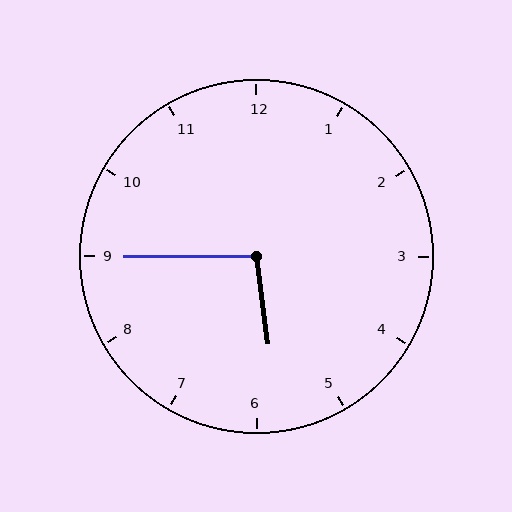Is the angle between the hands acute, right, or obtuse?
It is obtuse.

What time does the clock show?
5:45.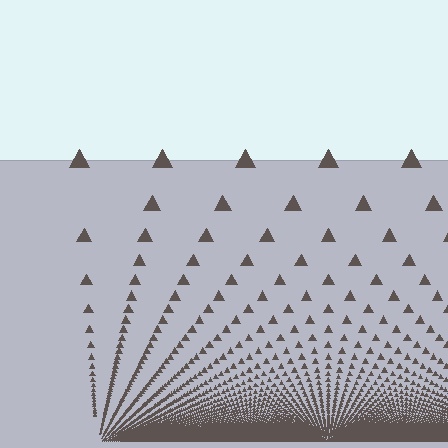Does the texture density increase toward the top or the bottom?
Density increases toward the bottom.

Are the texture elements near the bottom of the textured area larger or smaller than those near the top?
Smaller. The gradient is inverted — elements near the bottom are smaller and denser.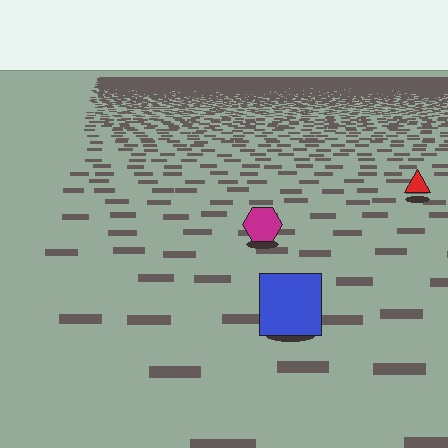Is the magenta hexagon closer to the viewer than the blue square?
No. The blue square is closer — you can tell from the texture gradient: the ground texture is coarser near it.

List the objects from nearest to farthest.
From nearest to farthest: the blue square, the magenta hexagon, the red triangle.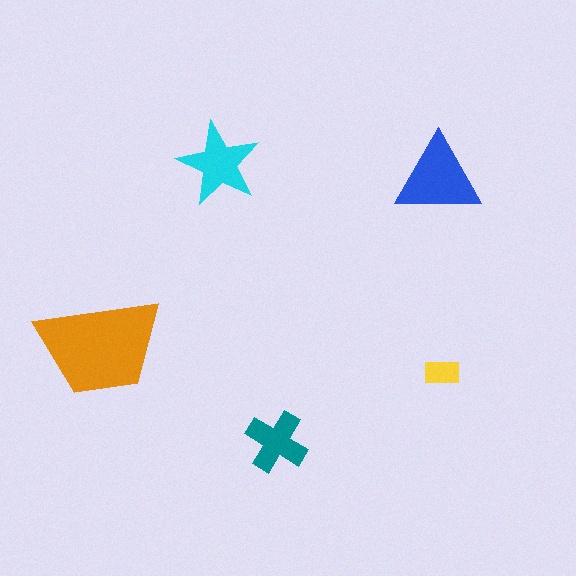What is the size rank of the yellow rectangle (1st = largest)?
5th.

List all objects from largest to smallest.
The orange trapezoid, the blue triangle, the cyan star, the teal cross, the yellow rectangle.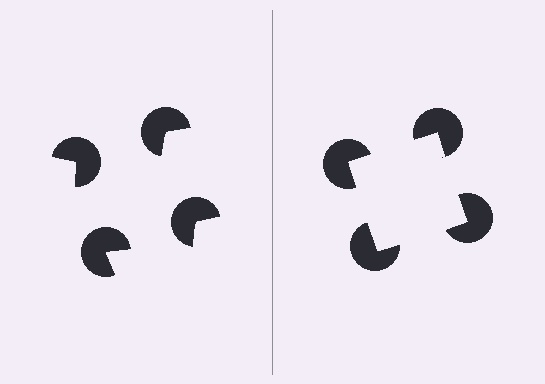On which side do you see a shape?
An illusory square appears on the right side. On the left side the wedge cuts are rotated, so no coherent shape forms.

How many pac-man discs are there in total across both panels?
8 — 4 on each side.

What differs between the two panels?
The pac-man discs are positioned identically on both sides; only the wedge orientations differ. On the right they align to a square; on the left they are misaligned.